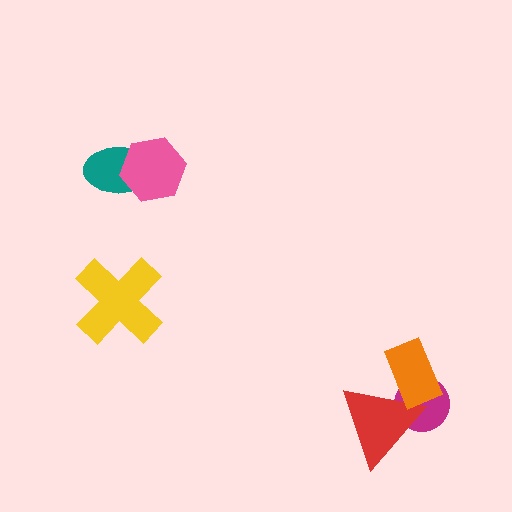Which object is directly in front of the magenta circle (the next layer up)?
The red triangle is directly in front of the magenta circle.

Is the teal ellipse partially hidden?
Yes, it is partially covered by another shape.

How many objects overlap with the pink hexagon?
1 object overlaps with the pink hexagon.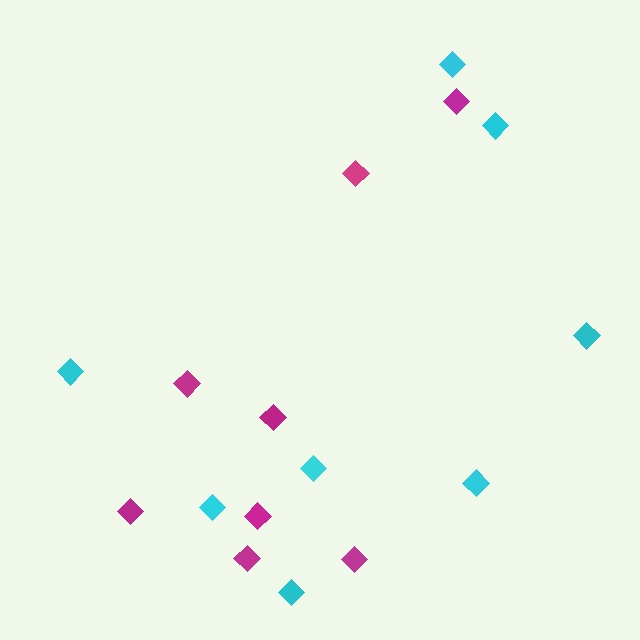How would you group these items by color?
There are 2 groups: one group of cyan diamonds (8) and one group of magenta diamonds (8).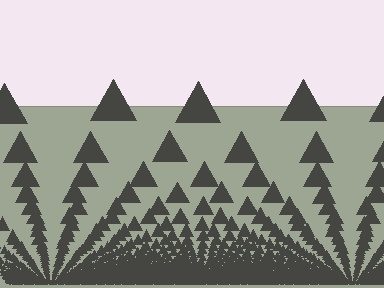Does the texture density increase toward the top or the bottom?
Density increases toward the bottom.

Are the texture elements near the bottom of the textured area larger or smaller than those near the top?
Smaller. The gradient is inverted — elements near the bottom are smaller and denser.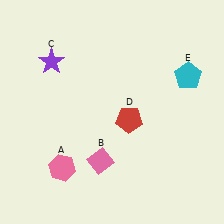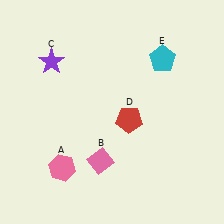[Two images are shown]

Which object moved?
The cyan pentagon (E) moved left.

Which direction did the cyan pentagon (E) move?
The cyan pentagon (E) moved left.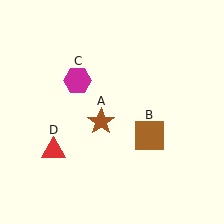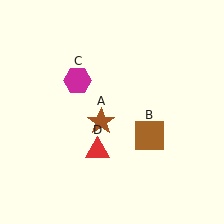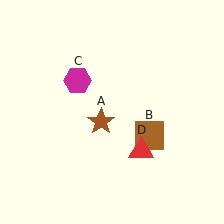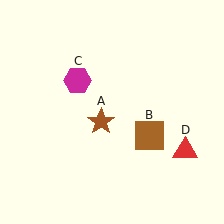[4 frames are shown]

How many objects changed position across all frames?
1 object changed position: red triangle (object D).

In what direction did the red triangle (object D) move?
The red triangle (object D) moved right.